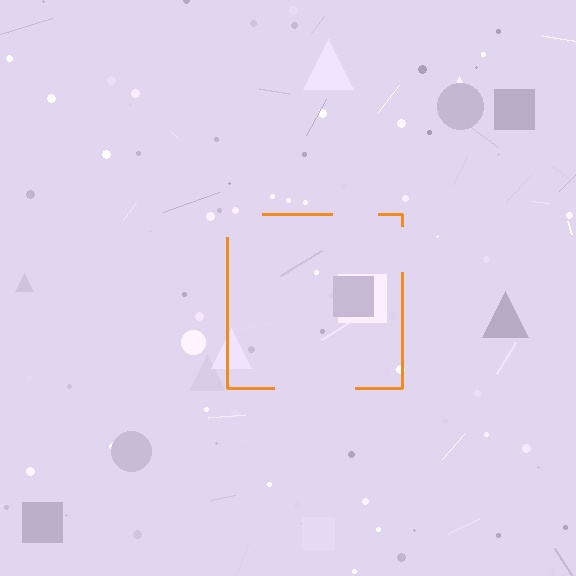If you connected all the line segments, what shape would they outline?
They would outline a square.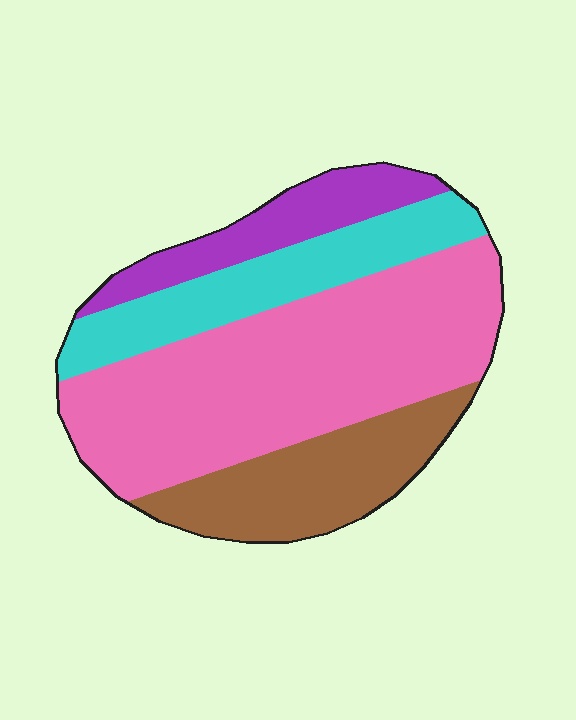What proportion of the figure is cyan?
Cyan covers roughly 20% of the figure.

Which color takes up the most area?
Pink, at roughly 50%.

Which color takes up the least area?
Purple, at roughly 15%.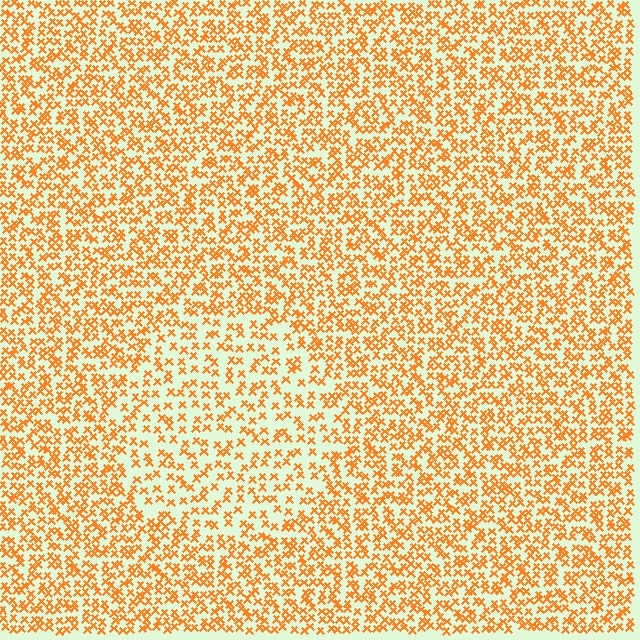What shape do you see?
I see a circle.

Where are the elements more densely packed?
The elements are more densely packed outside the circle boundary.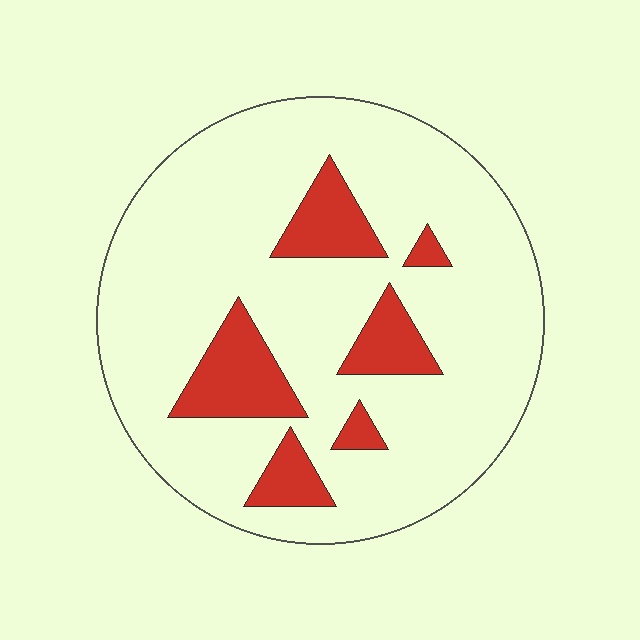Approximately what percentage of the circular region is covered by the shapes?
Approximately 15%.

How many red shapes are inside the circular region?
6.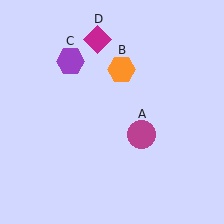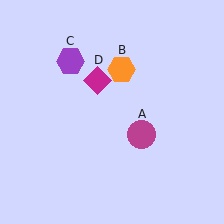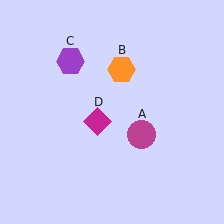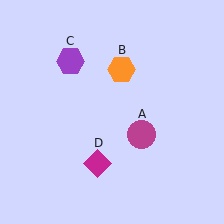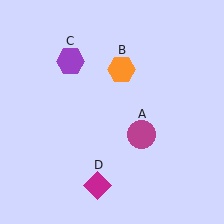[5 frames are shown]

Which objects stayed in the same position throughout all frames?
Magenta circle (object A) and orange hexagon (object B) and purple hexagon (object C) remained stationary.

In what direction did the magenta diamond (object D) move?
The magenta diamond (object D) moved down.